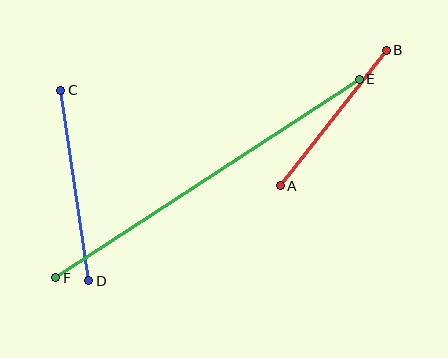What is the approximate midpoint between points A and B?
The midpoint is at approximately (333, 118) pixels.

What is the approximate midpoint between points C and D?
The midpoint is at approximately (75, 186) pixels.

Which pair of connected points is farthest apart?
Points E and F are farthest apart.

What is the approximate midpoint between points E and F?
The midpoint is at approximately (208, 178) pixels.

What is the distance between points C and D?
The distance is approximately 192 pixels.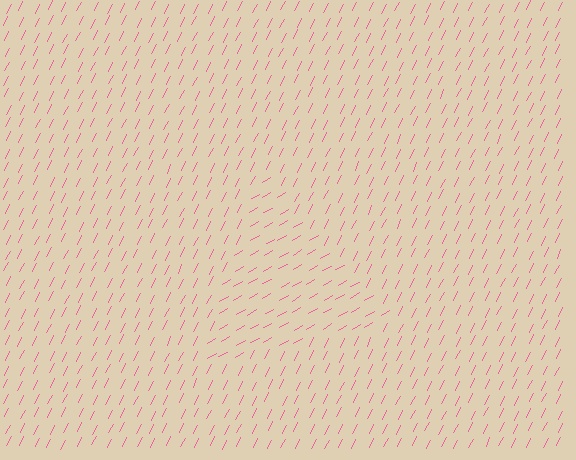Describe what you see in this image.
The image is filled with small pink line segments. A triangle region in the image has lines oriented differently from the surrounding lines, creating a visible texture boundary.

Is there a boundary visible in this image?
Yes, there is a texture boundary formed by a change in line orientation.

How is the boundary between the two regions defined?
The boundary is defined purely by a change in line orientation (approximately 33 degrees difference). All lines are the same color and thickness.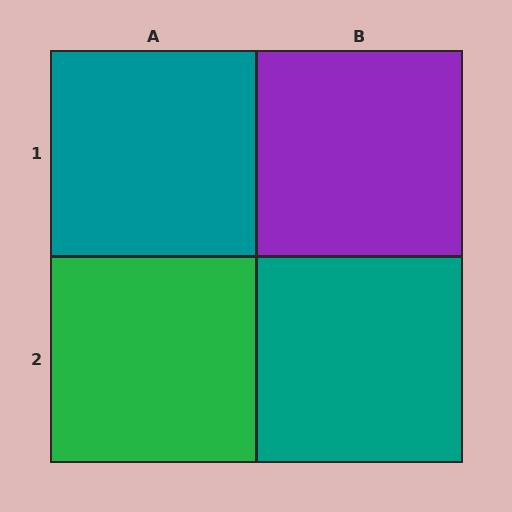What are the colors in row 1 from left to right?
Teal, purple.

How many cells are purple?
1 cell is purple.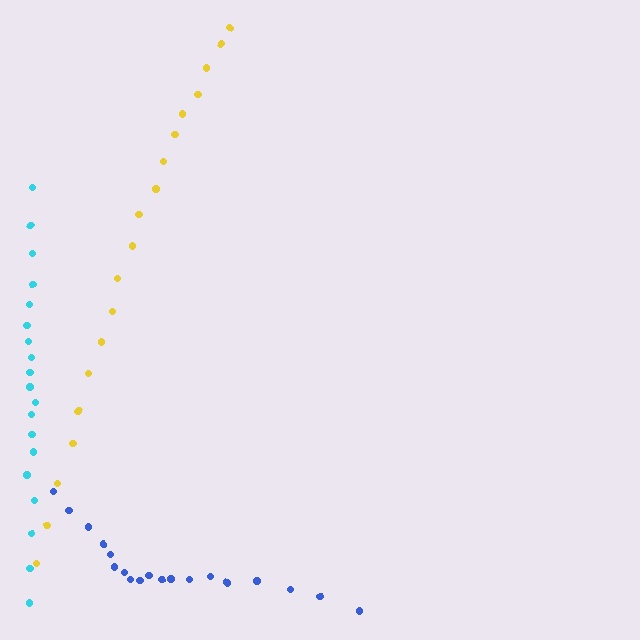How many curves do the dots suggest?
There are 3 distinct paths.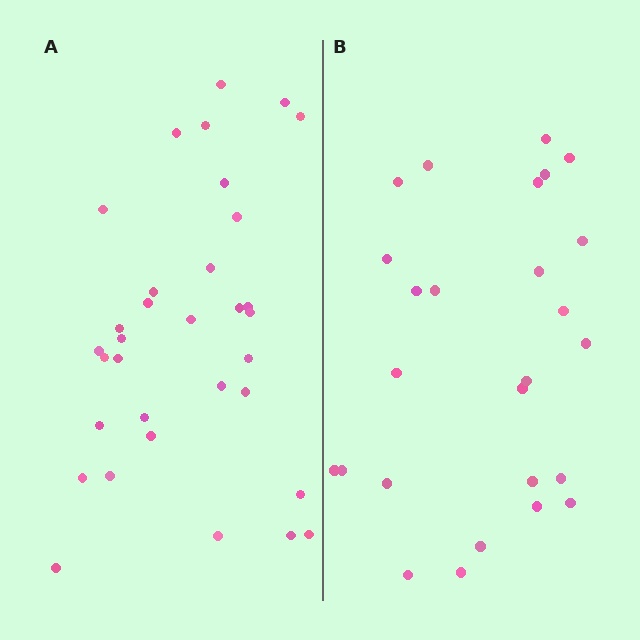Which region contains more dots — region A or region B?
Region A (the left region) has more dots.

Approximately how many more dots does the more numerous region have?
Region A has roughly 8 or so more dots than region B.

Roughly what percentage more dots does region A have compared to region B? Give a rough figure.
About 25% more.